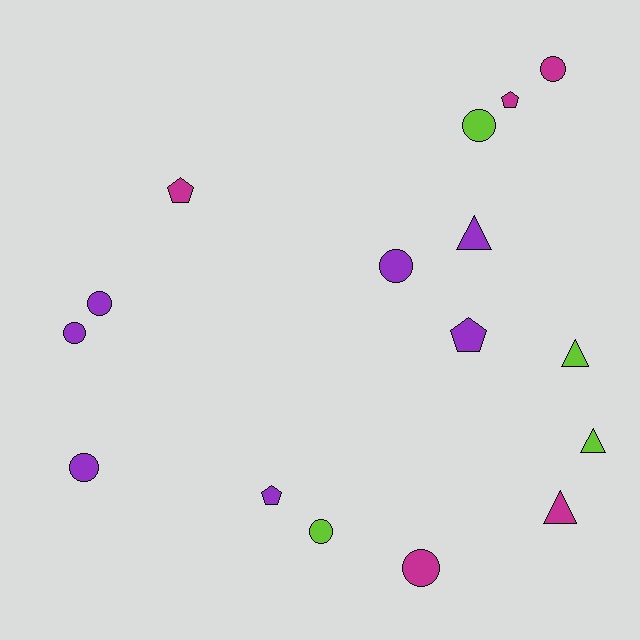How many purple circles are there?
There are 4 purple circles.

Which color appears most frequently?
Purple, with 7 objects.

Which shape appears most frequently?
Circle, with 8 objects.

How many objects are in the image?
There are 16 objects.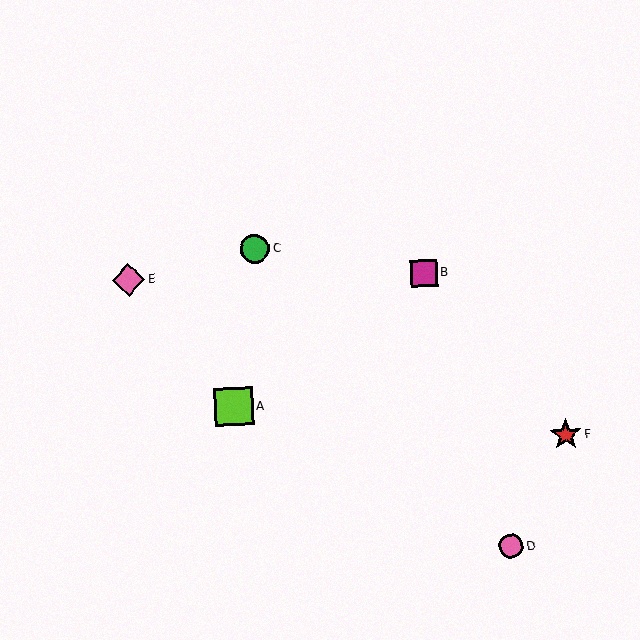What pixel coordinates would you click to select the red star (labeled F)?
Click at (566, 435) to select the red star F.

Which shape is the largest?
The lime square (labeled A) is the largest.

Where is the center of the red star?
The center of the red star is at (566, 435).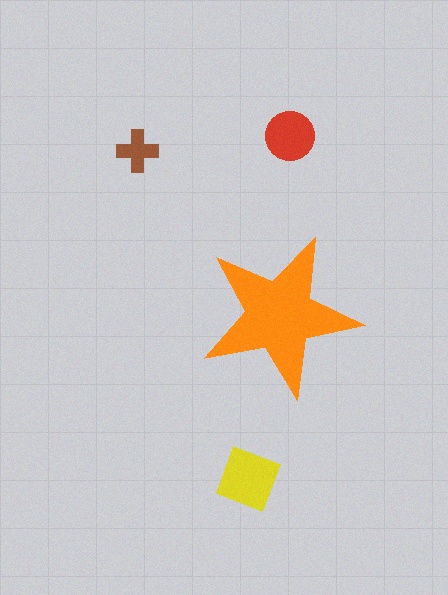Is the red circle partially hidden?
No, the red circle is fully visible.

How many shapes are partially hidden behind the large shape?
0 shapes are partially hidden.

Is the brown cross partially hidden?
No, the brown cross is fully visible.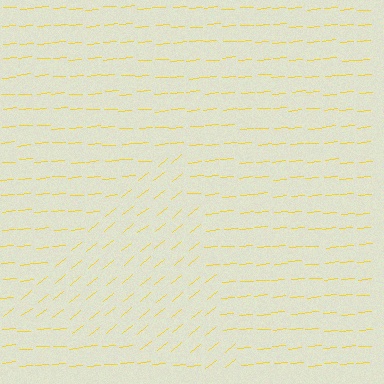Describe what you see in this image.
The image is filled with small yellow line segments. A triangle region in the image has lines oriented differently from the surrounding lines, creating a visible texture boundary.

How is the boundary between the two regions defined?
The boundary is defined purely by a change in line orientation (approximately 34 degrees difference). All lines are the same color and thickness.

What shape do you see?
I see a triangle.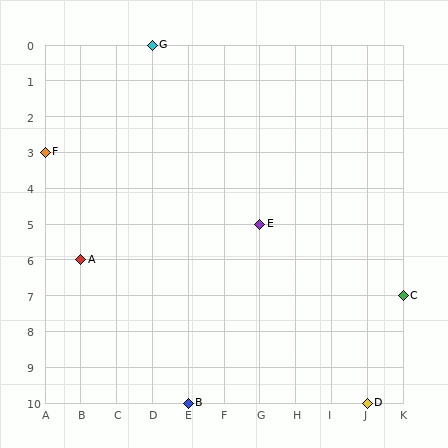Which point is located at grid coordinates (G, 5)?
Point E is at (G, 5).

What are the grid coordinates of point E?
Point E is at grid coordinates (G, 5).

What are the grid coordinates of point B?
Point B is at grid coordinates (E, 10).